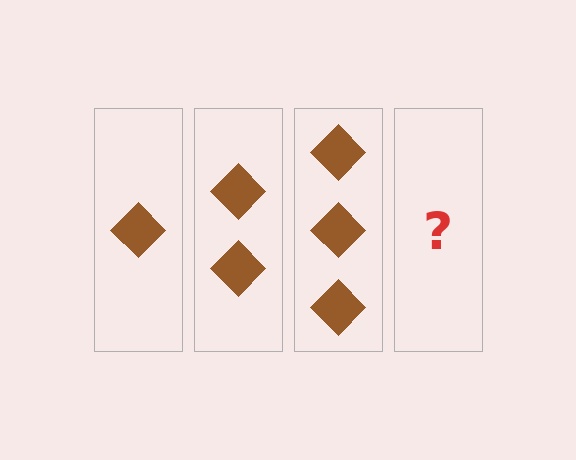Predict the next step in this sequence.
The next step is 4 diamonds.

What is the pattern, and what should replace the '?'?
The pattern is that each step adds one more diamond. The '?' should be 4 diamonds.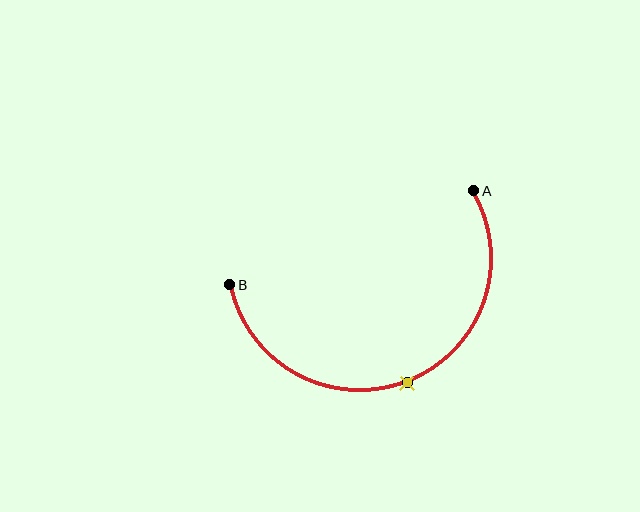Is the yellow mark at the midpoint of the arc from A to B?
Yes. The yellow mark lies on the arc at equal arc-length from both A and B — it is the arc midpoint.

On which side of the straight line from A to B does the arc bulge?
The arc bulges below the straight line connecting A and B.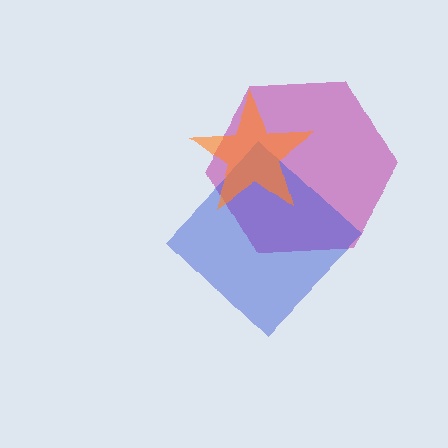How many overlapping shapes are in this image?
There are 3 overlapping shapes in the image.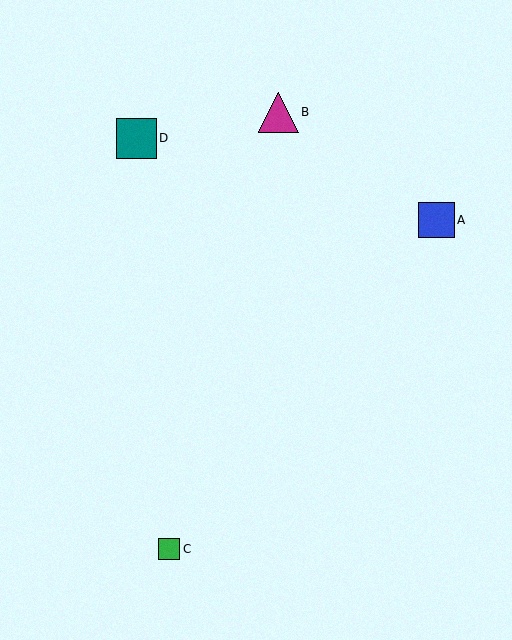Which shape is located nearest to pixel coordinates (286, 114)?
The magenta triangle (labeled B) at (278, 112) is nearest to that location.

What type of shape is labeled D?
Shape D is a teal square.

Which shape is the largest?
The teal square (labeled D) is the largest.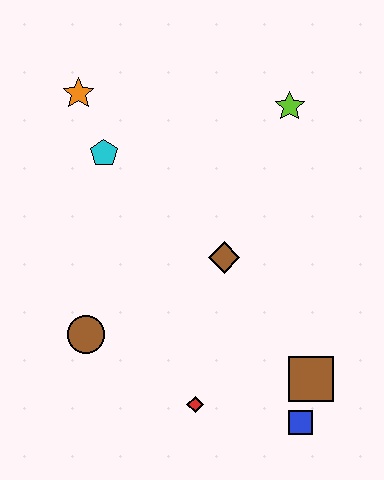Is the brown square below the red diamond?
No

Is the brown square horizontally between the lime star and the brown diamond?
No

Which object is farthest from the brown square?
The orange star is farthest from the brown square.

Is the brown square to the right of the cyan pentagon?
Yes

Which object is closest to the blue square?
The brown square is closest to the blue square.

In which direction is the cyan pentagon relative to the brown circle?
The cyan pentagon is above the brown circle.